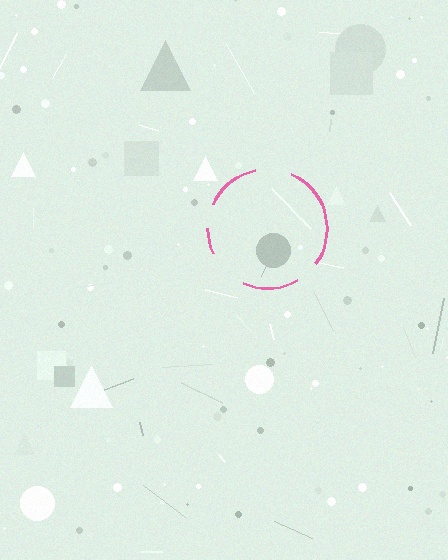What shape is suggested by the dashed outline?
The dashed outline suggests a circle.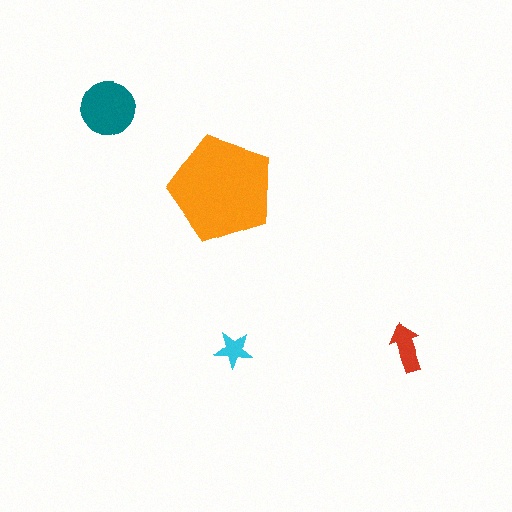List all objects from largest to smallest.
The orange pentagon, the teal circle, the red arrow, the cyan star.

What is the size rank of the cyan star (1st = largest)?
4th.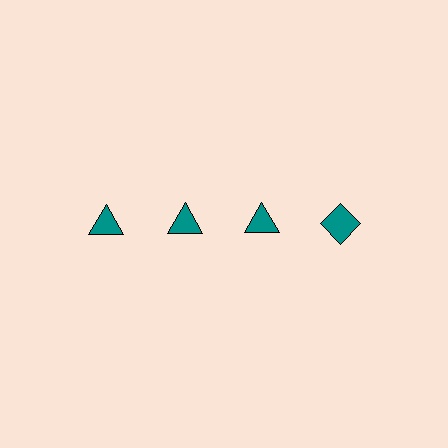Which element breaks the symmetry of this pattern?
The teal diamond in the top row, second from right column breaks the symmetry. All other shapes are teal triangles.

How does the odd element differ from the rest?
It has a different shape: diamond instead of triangle.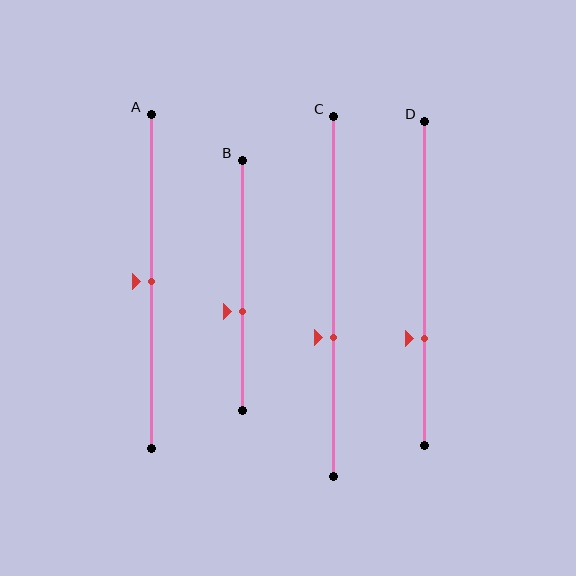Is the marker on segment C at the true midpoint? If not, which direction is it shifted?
No, the marker on segment C is shifted downward by about 11% of the segment length.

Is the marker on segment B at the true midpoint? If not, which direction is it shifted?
No, the marker on segment B is shifted downward by about 10% of the segment length.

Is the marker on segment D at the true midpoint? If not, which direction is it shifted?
No, the marker on segment D is shifted downward by about 17% of the segment length.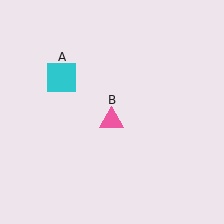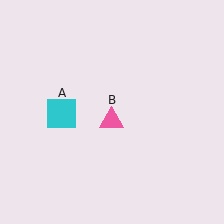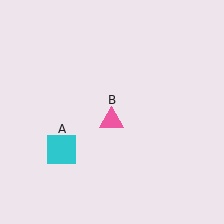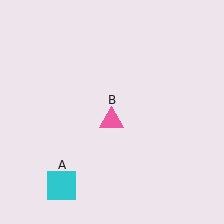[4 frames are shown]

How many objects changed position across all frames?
1 object changed position: cyan square (object A).